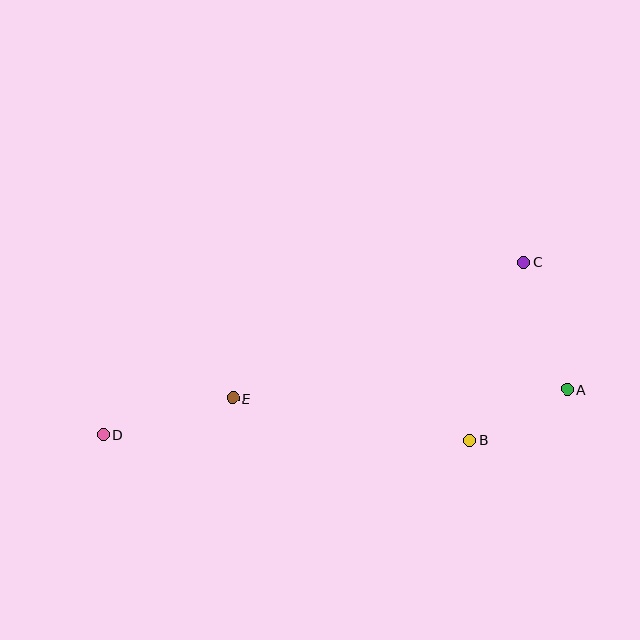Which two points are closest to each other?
Points A and B are closest to each other.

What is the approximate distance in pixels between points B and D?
The distance between B and D is approximately 367 pixels.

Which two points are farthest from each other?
Points A and D are farthest from each other.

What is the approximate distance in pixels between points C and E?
The distance between C and E is approximately 321 pixels.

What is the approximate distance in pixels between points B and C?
The distance between B and C is approximately 186 pixels.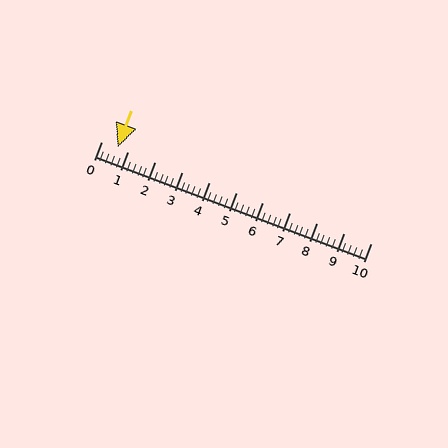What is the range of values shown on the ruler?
The ruler shows values from 0 to 10.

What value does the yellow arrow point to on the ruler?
The yellow arrow points to approximately 0.6.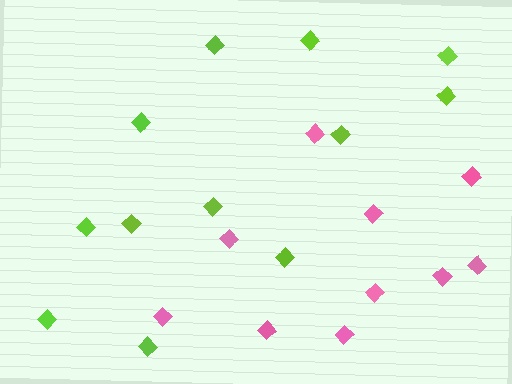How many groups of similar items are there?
There are 2 groups: one group of lime diamonds (12) and one group of pink diamonds (10).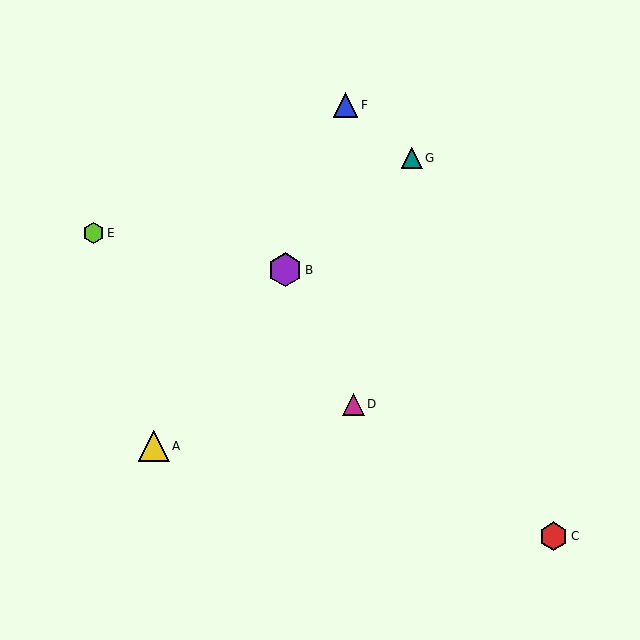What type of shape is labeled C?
Shape C is a red hexagon.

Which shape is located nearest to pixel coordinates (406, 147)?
The teal triangle (labeled G) at (412, 158) is nearest to that location.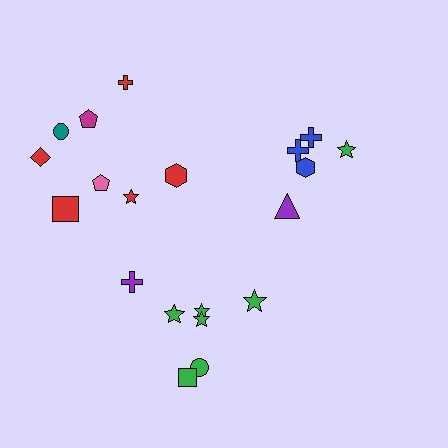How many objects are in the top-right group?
There are 5 objects.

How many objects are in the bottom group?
There are 7 objects.